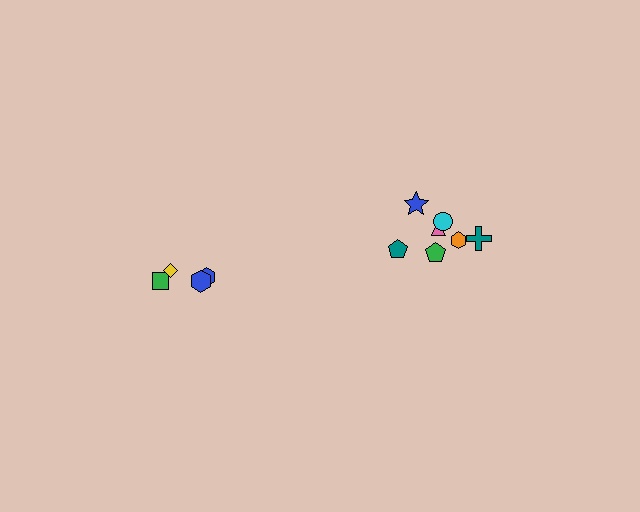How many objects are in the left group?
There are 4 objects.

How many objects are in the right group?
There are 7 objects.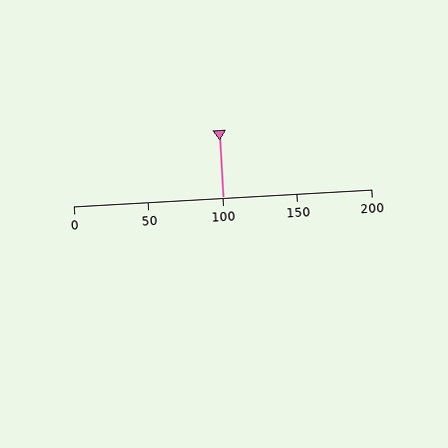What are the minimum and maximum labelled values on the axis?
The axis runs from 0 to 200.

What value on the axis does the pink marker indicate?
The marker indicates approximately 100.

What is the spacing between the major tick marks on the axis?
The major ticks are spaced 50 apart.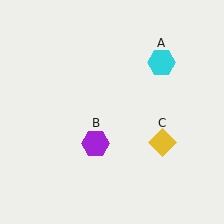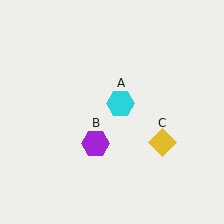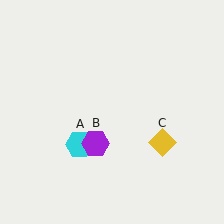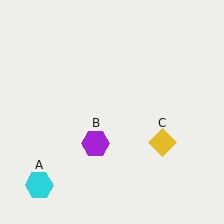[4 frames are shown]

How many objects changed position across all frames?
1 object changed position: cyan hexagon (object A).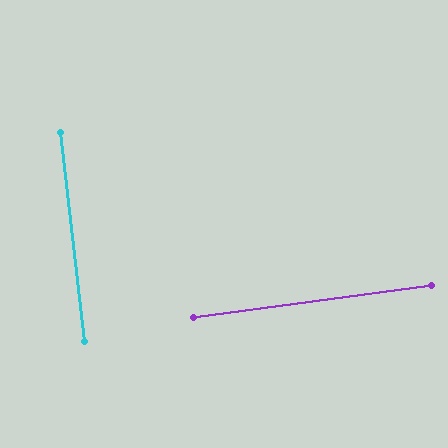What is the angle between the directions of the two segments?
Approximately 89 degrees.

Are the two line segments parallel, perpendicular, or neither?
Perpendicular — they meet at approximately 89°.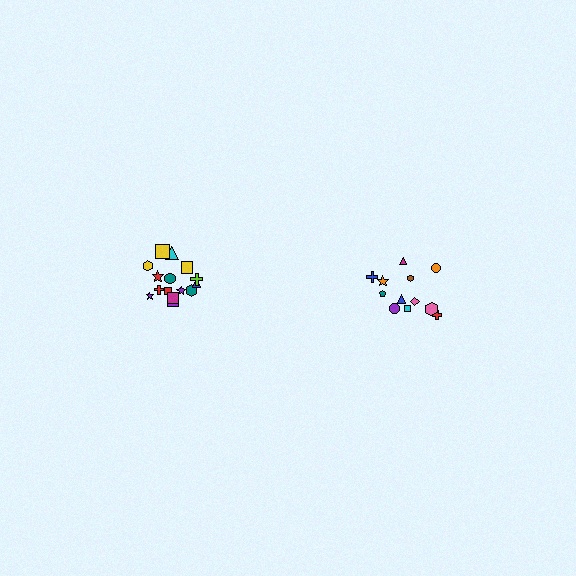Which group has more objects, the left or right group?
The left group.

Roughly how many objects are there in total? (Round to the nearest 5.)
Roughly 25 objects in total.